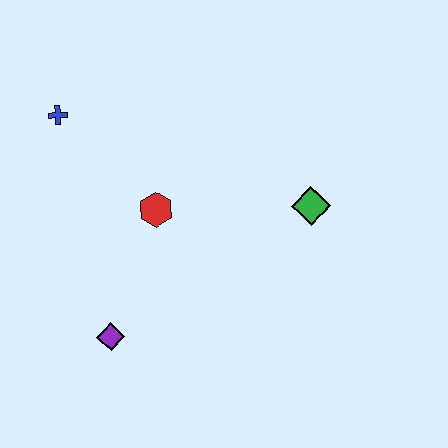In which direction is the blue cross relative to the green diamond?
The blue cross is to the left of the green diamond.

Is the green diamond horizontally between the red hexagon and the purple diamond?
No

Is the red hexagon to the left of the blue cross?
No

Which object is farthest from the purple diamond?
The green diamond is farthest from the purple diamond.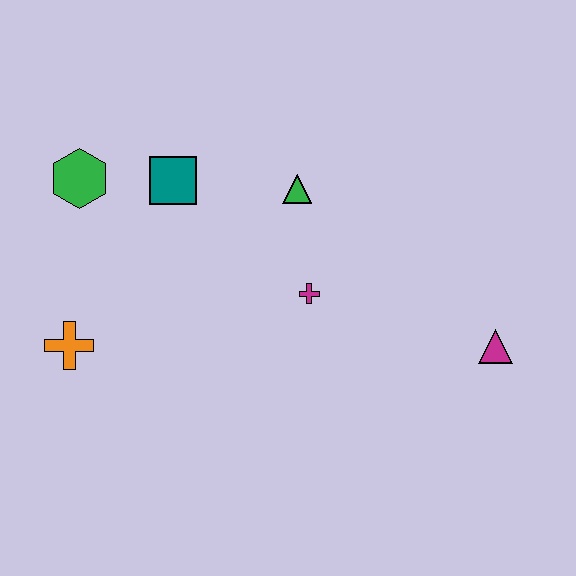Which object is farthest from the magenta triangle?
The green hexagon is farthest from the magenta triangle.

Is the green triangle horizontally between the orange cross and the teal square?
No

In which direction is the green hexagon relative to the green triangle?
The green hexagon is to the left of the green triangle.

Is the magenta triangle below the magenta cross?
Yes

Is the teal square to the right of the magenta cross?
No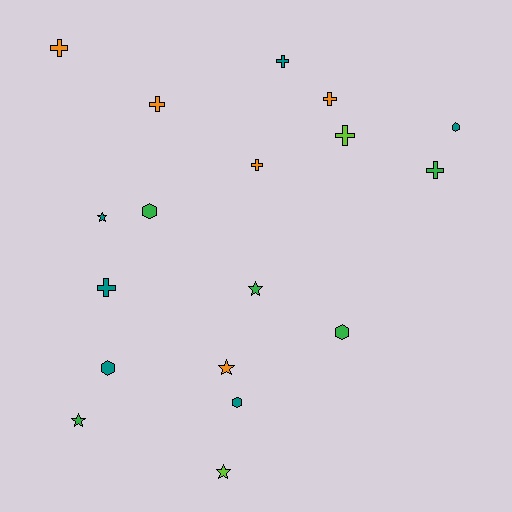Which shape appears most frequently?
Cross, with 8 objects.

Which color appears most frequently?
Teal, with 6 objects.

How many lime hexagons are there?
There are no lime hexagons.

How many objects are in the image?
There are 18 objects.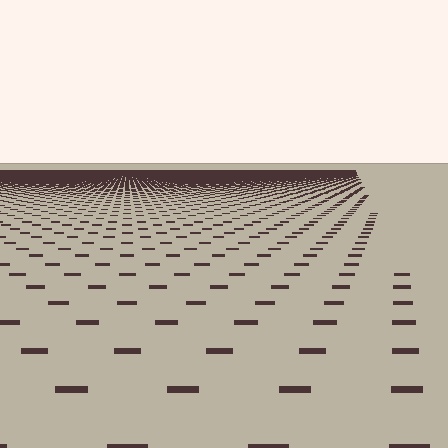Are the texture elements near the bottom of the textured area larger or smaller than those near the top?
Larger. Near the bottom, elements are closer to the viewer and appear at a bigger on-screen size.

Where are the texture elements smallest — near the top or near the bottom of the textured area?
Near the top.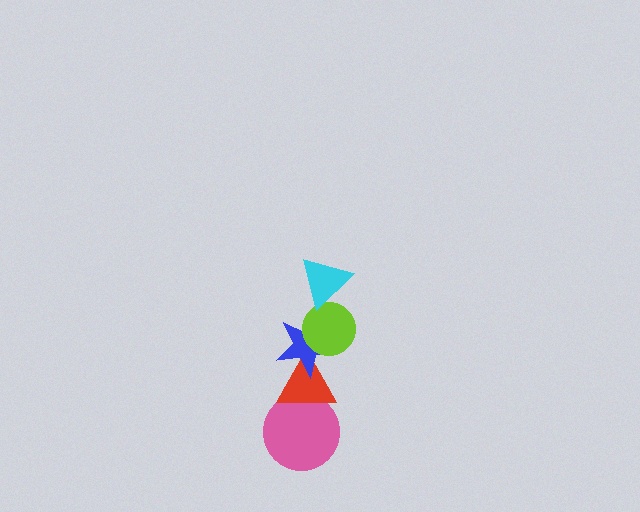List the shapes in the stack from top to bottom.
From top to bottom: the cyan triangle, the lime circle, the blue star, the red triangle, the pink circle.